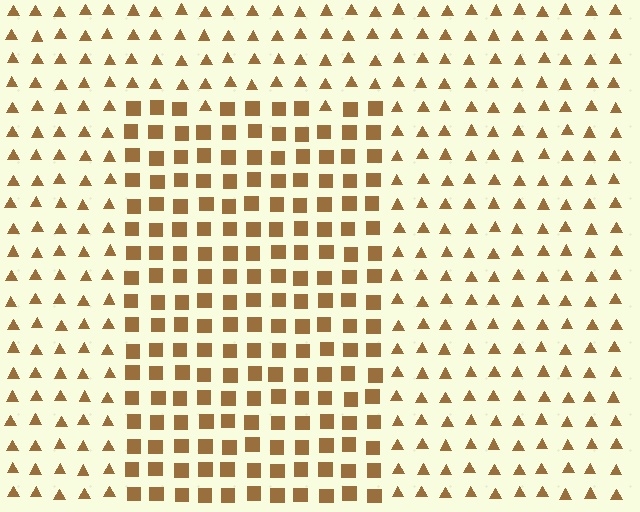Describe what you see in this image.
The image is filled with small brown elements arranged in a uniform grid. A rectangle-shaped region contains squares, while the surrounding area contains triangles. The boundary is defined purely by the change in element shape.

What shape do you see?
I see a rectangle.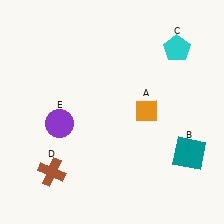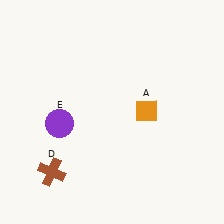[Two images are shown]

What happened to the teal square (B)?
The teal square (B) was removed in Image 2. It was in the bottom-right area of Image 1.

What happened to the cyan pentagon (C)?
The cyan pentagon (C) was removed in Image 2. It was in the top-right area of Image 1.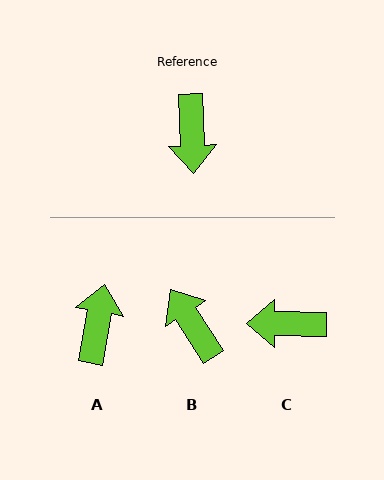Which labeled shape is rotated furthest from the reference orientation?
A, about 168 degrees away.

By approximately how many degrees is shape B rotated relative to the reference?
Approximately 150 degrees clockwise.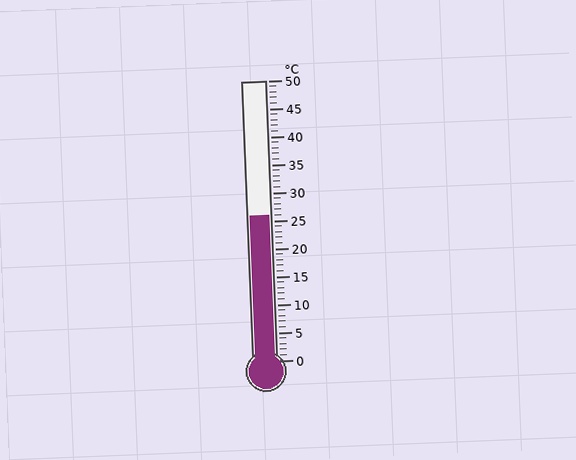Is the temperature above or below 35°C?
The temperature is below 35°C.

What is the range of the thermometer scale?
The thermometer scale ranges from 0°C to 50°C.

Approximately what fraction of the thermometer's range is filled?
The thermometer is filled to approximately 50% of its range.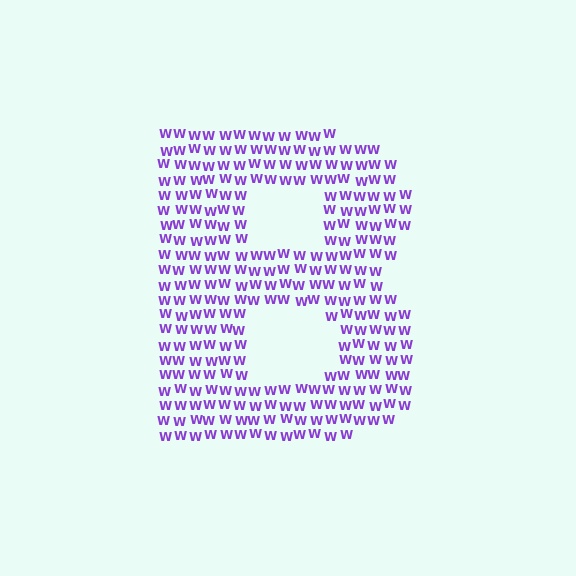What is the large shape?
The large shape is the letter B.